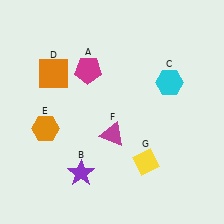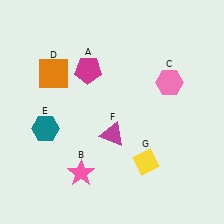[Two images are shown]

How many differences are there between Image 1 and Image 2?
There are 3 differences between the two images.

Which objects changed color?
B changed from purple to pink. C changed from cyan to pink. E changed from orange to teal.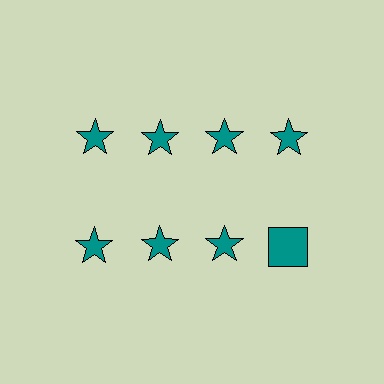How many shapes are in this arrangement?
There are 8 shapes arranged in a grid pattern.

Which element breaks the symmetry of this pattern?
The teal square in the second row, second from right column breaks the symmetry. All other shapes are teal stars.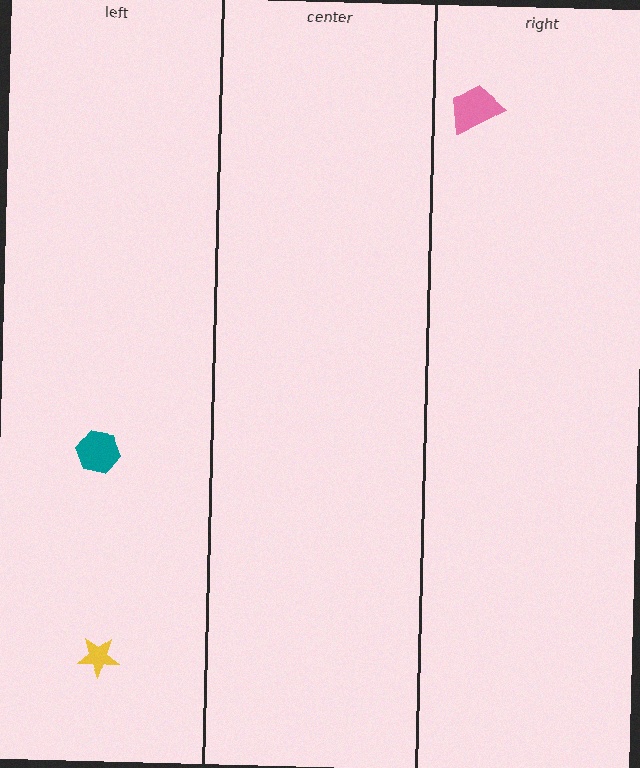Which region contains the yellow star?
The left region.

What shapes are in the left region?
The teal hexagon, the yellow star.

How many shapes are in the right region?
1.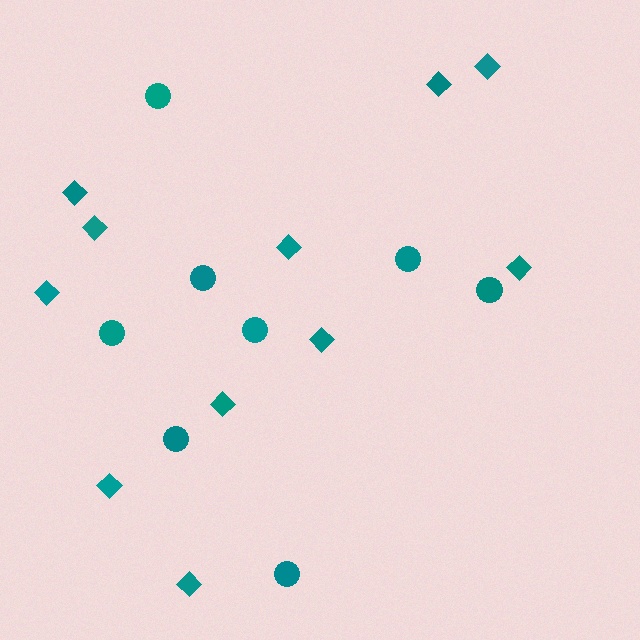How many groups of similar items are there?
There are 2 groups: one group of circles (8) and one group of diamonds (11).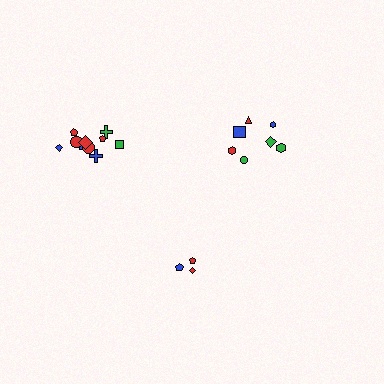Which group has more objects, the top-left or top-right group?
The top-left group.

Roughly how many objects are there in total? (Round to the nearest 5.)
Roughly 20 objects in total.